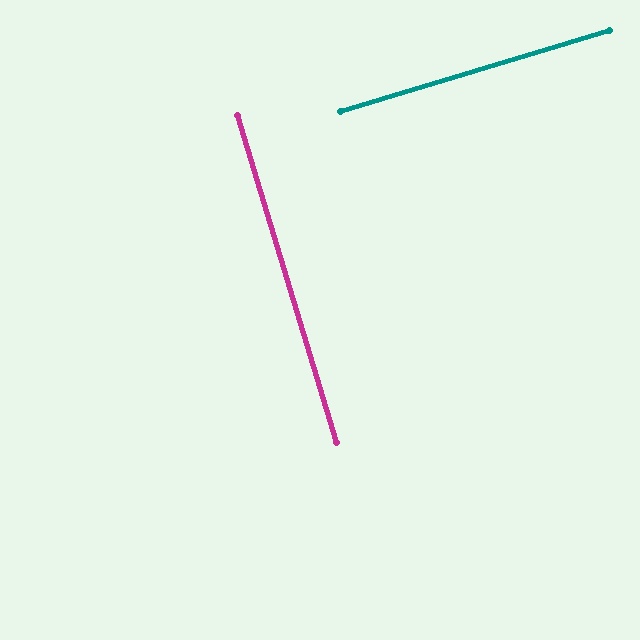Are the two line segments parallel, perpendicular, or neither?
Perpendicular — they meet at approximately 90°.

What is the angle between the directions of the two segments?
Approximately 90 degrees.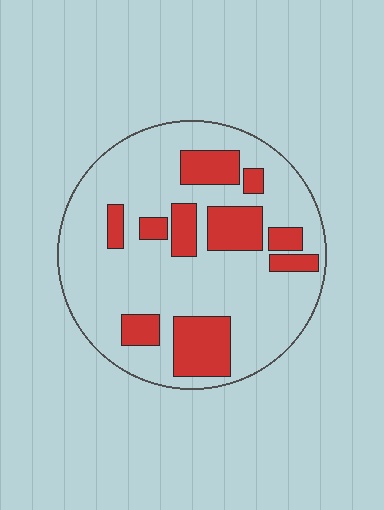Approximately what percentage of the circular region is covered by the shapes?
Approximately 25%.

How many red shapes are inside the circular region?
10.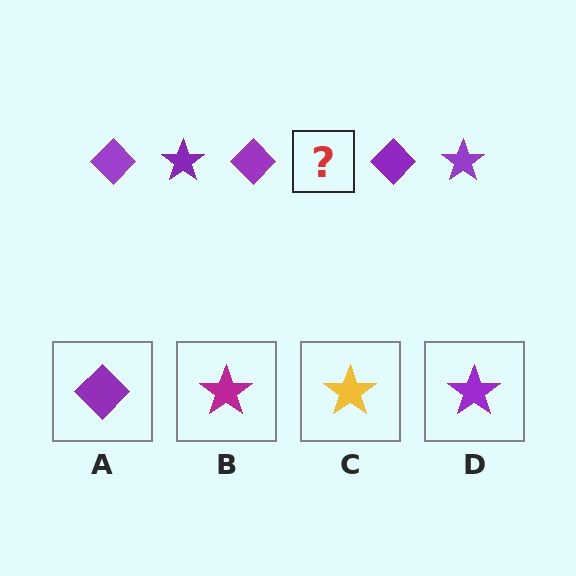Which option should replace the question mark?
Option D.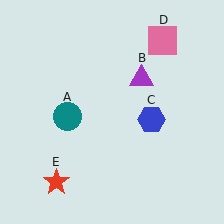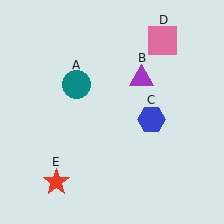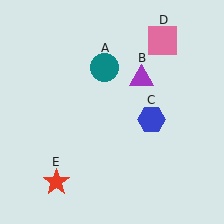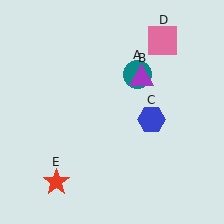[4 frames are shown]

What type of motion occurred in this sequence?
The teal circle (object A) rotated clockwise around the center of the scene.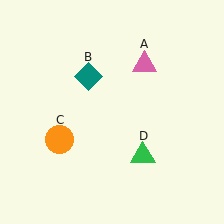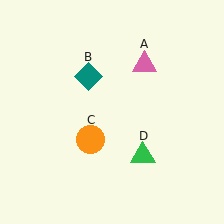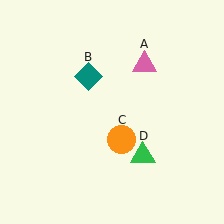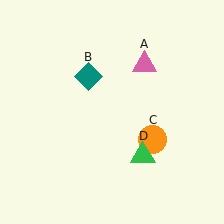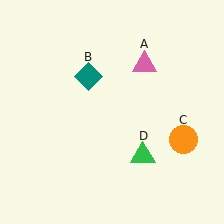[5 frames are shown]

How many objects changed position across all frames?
1 object changed position: orange circle (object C).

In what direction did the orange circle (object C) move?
The orange circle (object C) moved right.